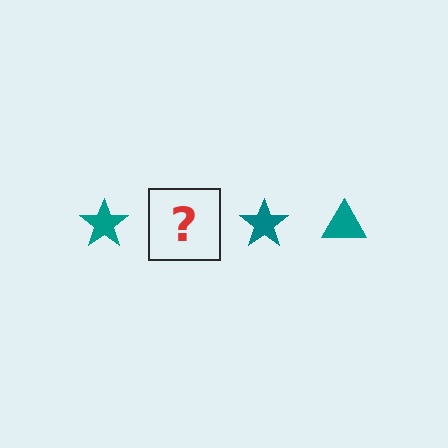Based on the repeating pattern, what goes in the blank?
The blank should be a teal triangle.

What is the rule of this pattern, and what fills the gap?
The rule is that the pattern cycles through star, triangle shapes in teal. The gap should be filled with a teal triangle.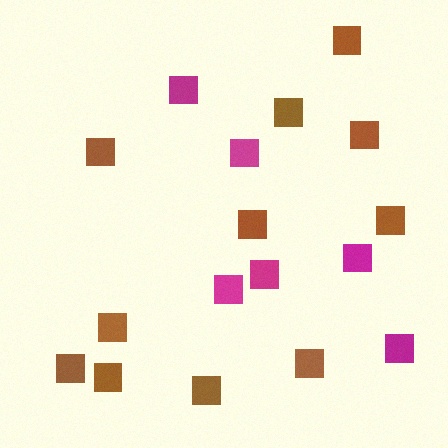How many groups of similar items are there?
There are 2 groups: one group of magenta squares (6) and one group of brown squares (11).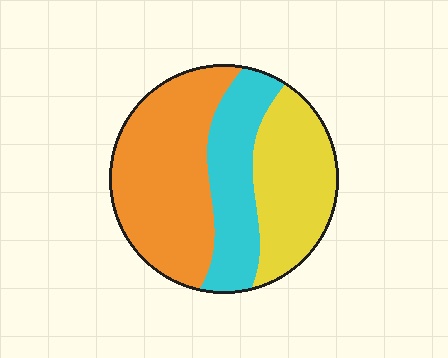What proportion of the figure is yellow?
Yellow takes up about one third (1/3) of the figure.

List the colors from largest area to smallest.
From largest to smallest: orange, yellow, cyan.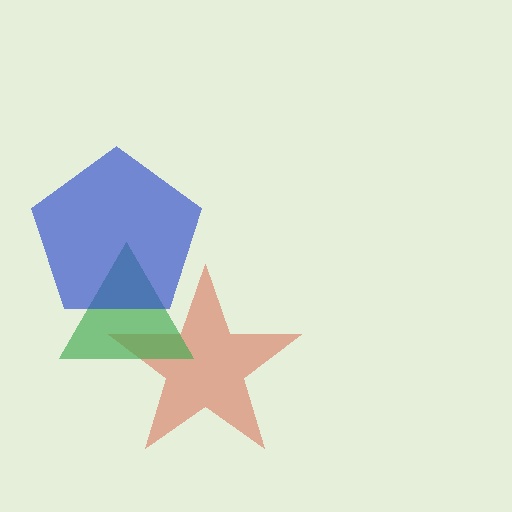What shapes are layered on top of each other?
The layered shapes are: a red star, a green triangle, a blue pentagon.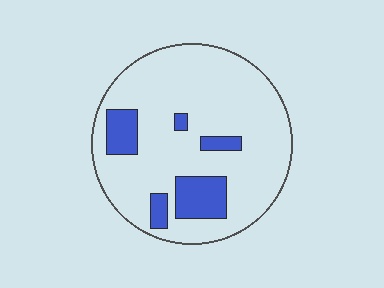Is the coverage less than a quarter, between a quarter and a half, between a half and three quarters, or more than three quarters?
Less than a quarter.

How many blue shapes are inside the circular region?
5.